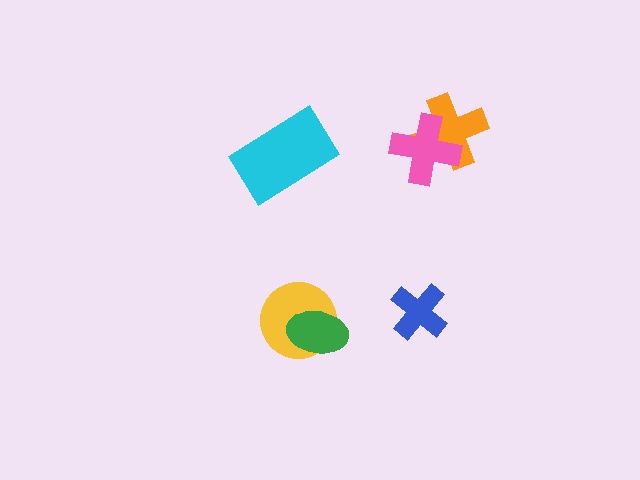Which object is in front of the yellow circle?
The green ellipse is in front of the yellow circle.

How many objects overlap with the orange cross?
1 object overlaps with the orange cross.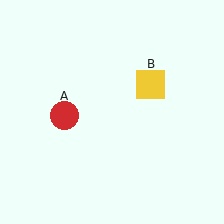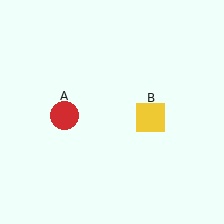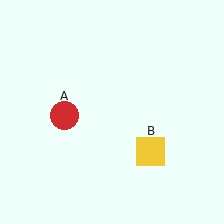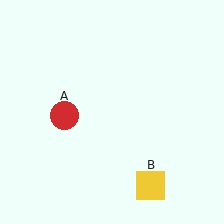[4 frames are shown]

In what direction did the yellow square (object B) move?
The yellow square (object B) moved down.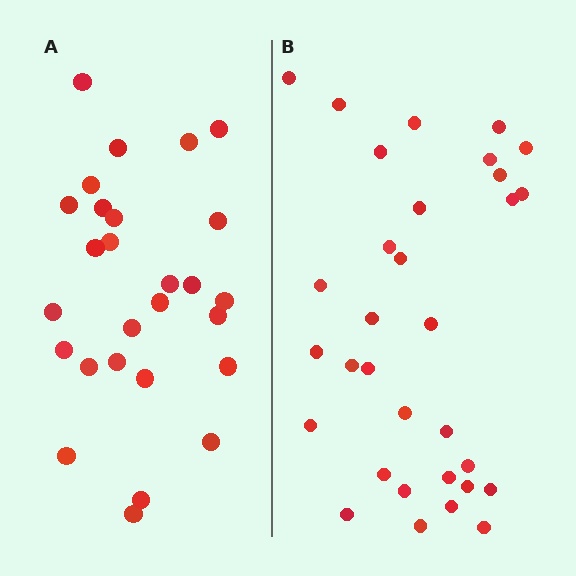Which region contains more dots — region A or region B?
Region B (the right region) has more dots.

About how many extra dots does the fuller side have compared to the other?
Region B has about 5 more dots than region A.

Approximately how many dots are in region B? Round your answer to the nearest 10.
About 30 dots. (The exact count is 32, which rounds to 30.)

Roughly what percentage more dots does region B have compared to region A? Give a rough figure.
About 20% more.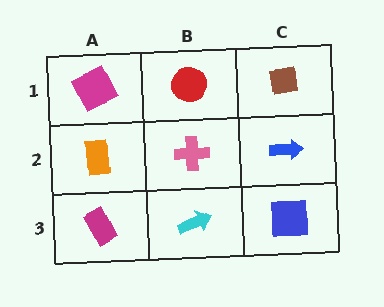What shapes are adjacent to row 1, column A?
An orange rectangle (row 2, column A), a red circle (row 1, column B).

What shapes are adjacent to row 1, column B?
A pink cross (row 2, column B), a magenta square (row 1, column A), a brown square (row 1, column C).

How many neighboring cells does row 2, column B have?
4.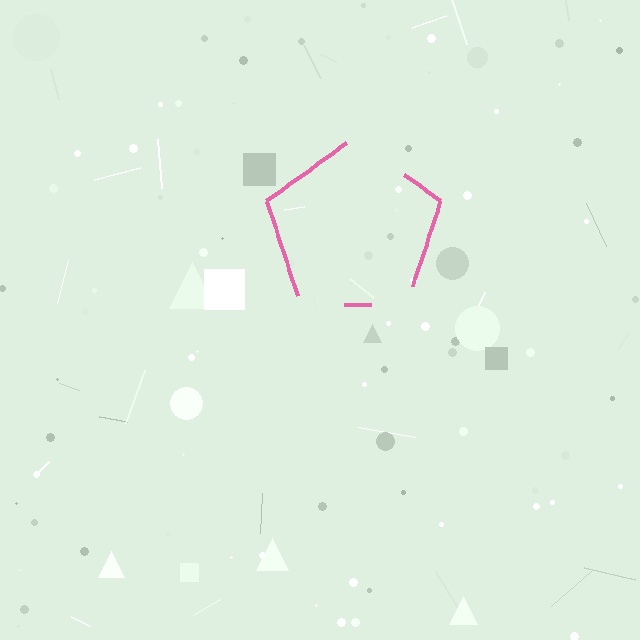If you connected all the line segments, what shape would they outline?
They would outline a pentagon.